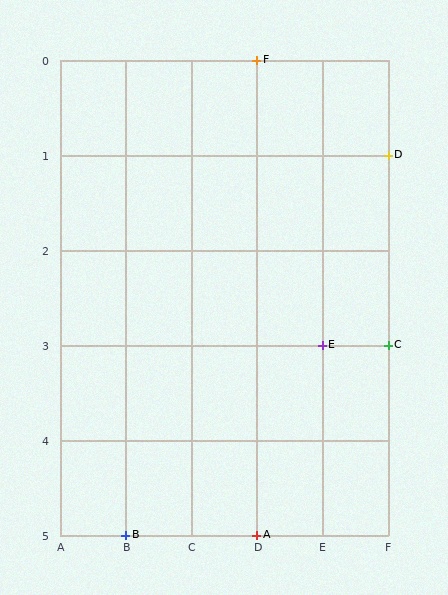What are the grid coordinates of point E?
Point E is at grid coordinates (E, 3).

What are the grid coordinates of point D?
Point D is at grid coordinates (F, 1).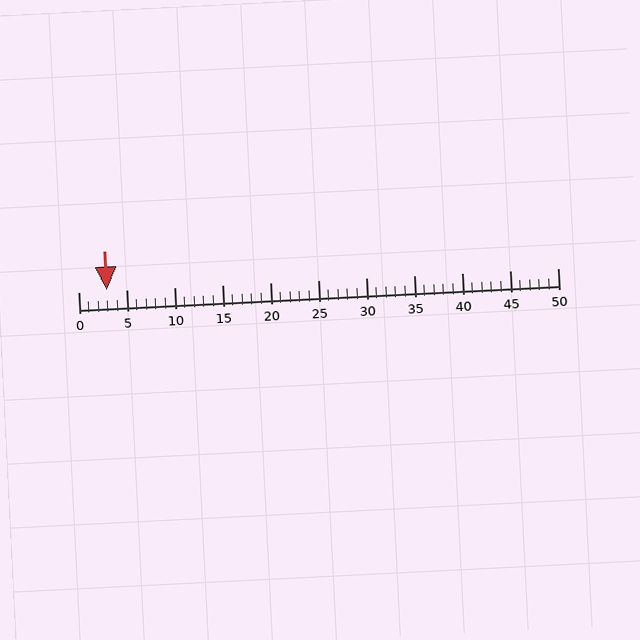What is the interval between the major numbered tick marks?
The major tick marks are spaced 5 units apart.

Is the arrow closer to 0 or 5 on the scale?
The arrow is closer to 5.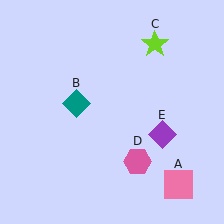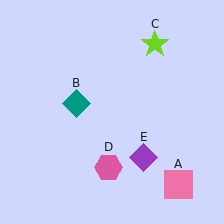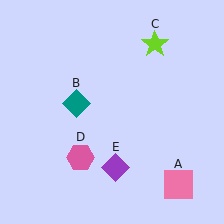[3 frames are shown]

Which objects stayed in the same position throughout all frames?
Pink square (object A) and teal diamond (object B) and lime star (object C) remained stationary.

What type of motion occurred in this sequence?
The pink hexagon (object D), purple diamond (object E) rotated clockwise around the center of the scene.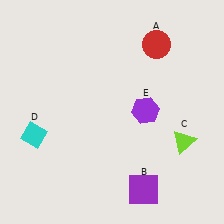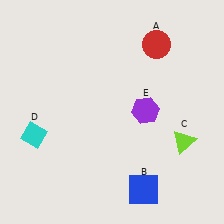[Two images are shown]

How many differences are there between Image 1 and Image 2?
There is 1 difference between the two images.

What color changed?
The square (B) changed from purple in Image 1 to blue in Image 2.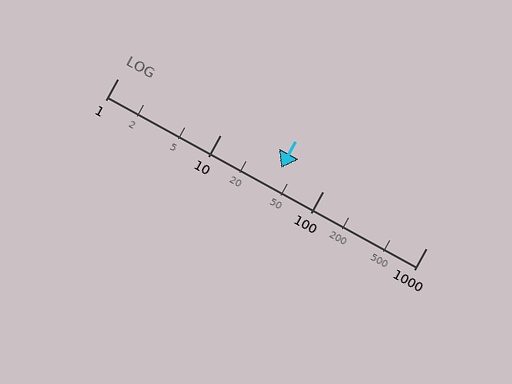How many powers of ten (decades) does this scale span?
The scale spans 3 decades, from 1 to 1000.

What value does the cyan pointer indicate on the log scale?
The pointer indicates approximately 39.